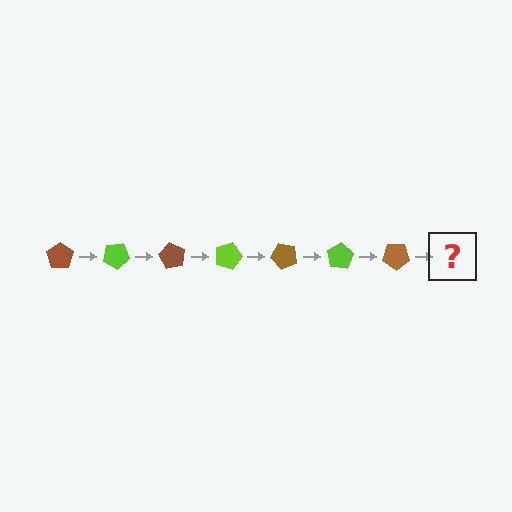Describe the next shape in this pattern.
It should be a lime pentagon, rotated 210 degrees from the start.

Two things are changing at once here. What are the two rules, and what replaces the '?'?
The two rules are that it rotates 30 degrees each step and the color cycles through brown and lime. The '?' should be a lime pentagon, rotated 210 degrees from the start.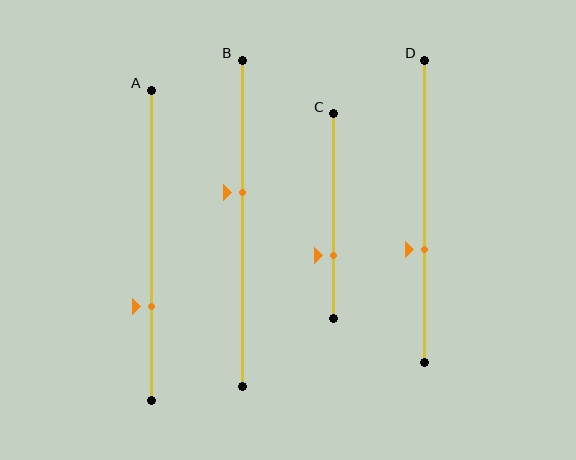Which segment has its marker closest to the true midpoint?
Segment B has its marker closest to the true midpoint.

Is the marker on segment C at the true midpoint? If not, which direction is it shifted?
No, the marker on segment C is shifted downward by about 20% of the segment length.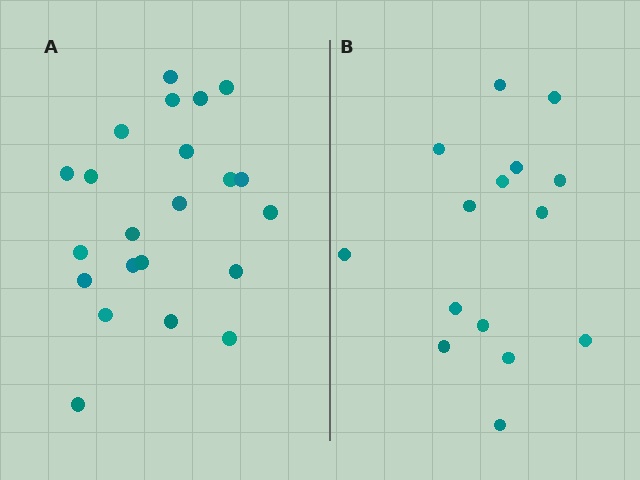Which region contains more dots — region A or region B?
Region A (the left region) has more dots.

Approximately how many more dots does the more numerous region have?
Region A has roughly 8 or so more dots than region B.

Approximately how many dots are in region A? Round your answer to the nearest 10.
About 20 dots. (The exact count is 22, which rounds to 20.)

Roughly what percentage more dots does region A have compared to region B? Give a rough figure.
About 45% more.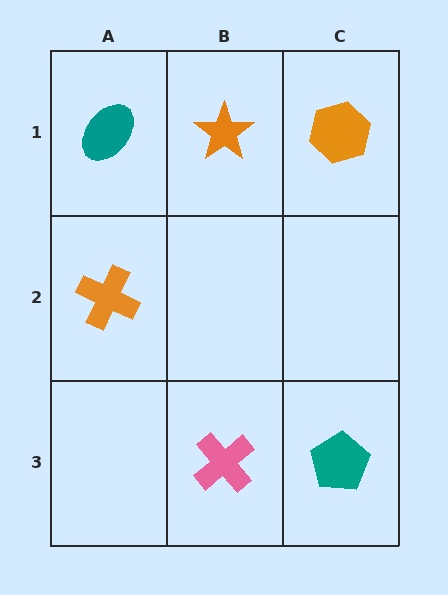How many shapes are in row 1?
3 shapes.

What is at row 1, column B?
An orange star.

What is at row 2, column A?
An orange cross.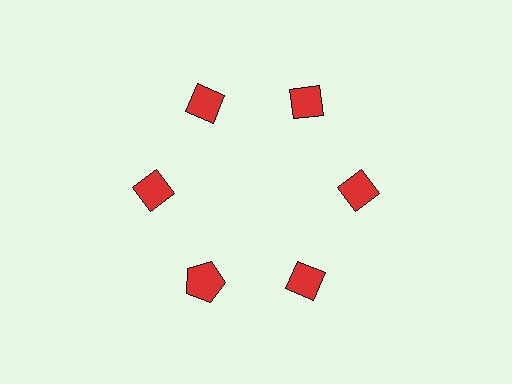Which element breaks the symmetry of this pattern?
The red pentagon at roughly the 7 o'clock position breaks the symmetry. All other shapes are red diamonds.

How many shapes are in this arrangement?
There are 6 shapes arranged in a ring pattern.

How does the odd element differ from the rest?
It has a different shape: pentagon instead of diamond.